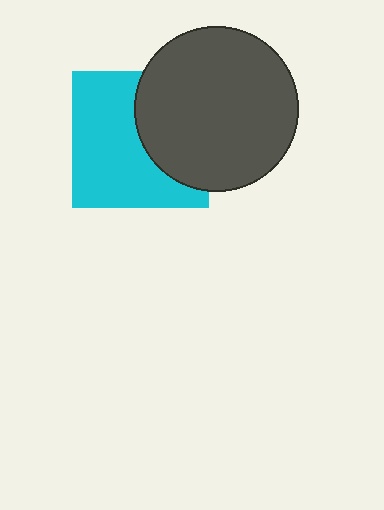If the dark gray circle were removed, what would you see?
You would see the complete cyan square.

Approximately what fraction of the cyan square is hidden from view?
Roughly 40% of the cyan square is hidden behind the dark gray circle.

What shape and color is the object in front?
The object in front is a dark gray circle.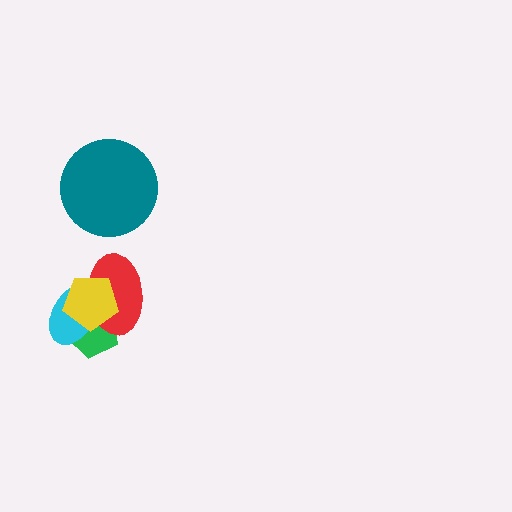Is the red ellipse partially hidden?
Yes, it is partially covered by another shape.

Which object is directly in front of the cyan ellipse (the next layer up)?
The red ellipse is directly in front of the cyan ellipse.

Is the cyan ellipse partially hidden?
Yes, it is partially covered by another shape.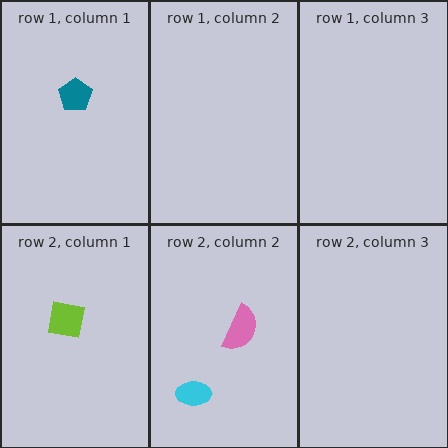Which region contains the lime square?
The row 2, column 1 region.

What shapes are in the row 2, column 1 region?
The lime square.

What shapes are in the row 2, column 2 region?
The pink semicircle, the cyan ellipse.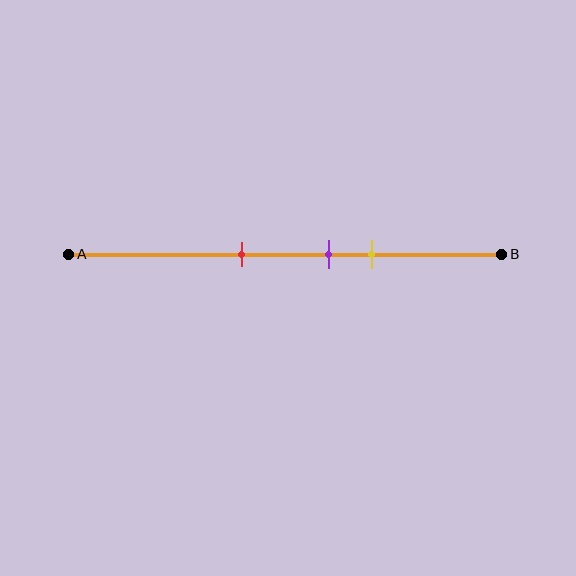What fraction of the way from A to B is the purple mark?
The purple mark is approximately 60% (0.6) of the way from A to B.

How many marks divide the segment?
There are 3 marks dividing the segment.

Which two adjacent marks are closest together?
The purple and yellow marks are the closest adjacent pair.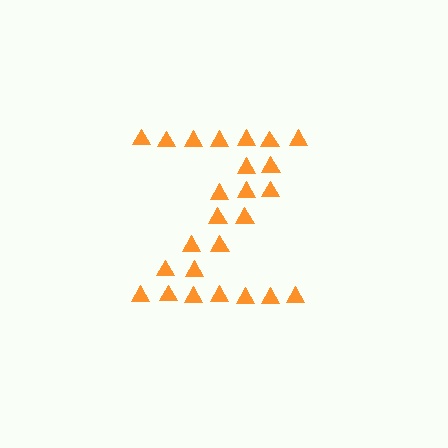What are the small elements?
The small elements are triangles.